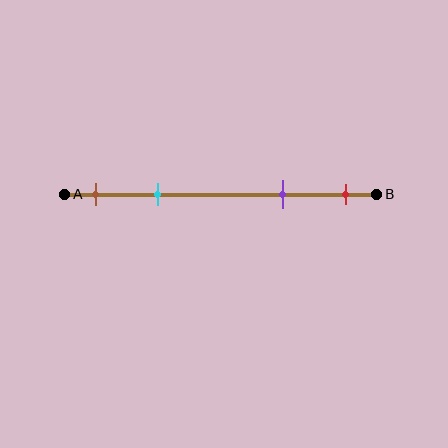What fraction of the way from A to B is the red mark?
The red mark is approximately 90% (0.9) of the way from A to B.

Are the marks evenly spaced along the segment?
No, the marks are not evenly spaced.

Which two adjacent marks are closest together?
The brown and cyan marks are the closest adjacent pair.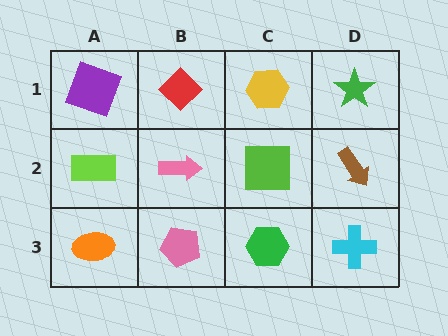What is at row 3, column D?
A cyan cross.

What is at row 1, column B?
A red diamond.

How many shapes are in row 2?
4 shapes.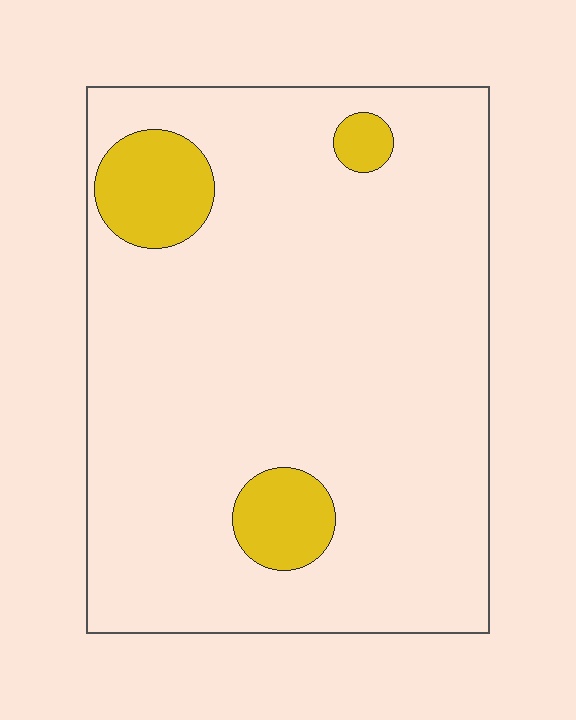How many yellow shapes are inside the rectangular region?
3.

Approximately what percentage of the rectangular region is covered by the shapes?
Approximately 10%.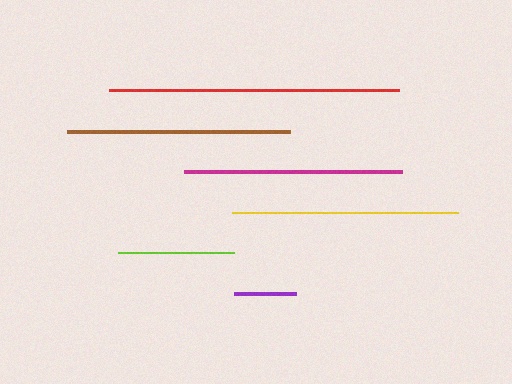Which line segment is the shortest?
The purple line is the shortest at approximately 61 pixels.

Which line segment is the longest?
The red line is the longest at approximately 290 pixels.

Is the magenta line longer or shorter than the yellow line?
The yellow line is longer than the magenta line.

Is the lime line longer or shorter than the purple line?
The lime line is longer than the purple line.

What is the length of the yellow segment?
The yellow segment is approximately 226 pixels long.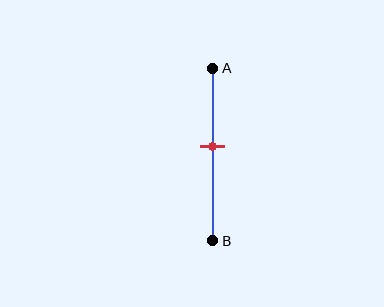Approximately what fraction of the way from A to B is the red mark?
The red mark is approximately 45% of the way from A to B.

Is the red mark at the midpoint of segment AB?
No, the mark is at about 45% from A, not at the 50% midpoint.